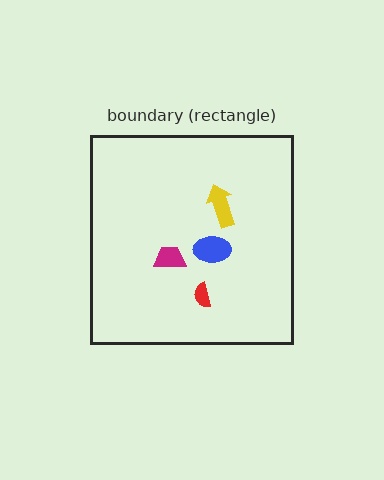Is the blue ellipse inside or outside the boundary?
Inside.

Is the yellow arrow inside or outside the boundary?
Inside.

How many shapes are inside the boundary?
4 inside, 0 outside.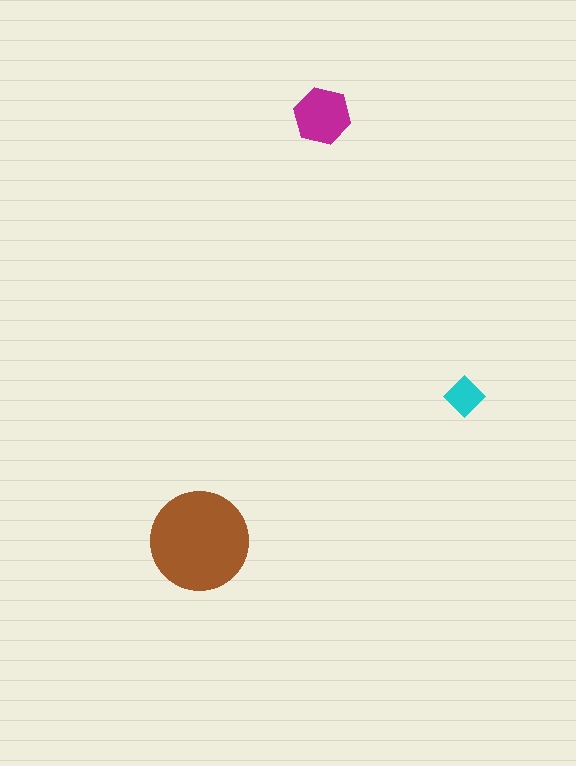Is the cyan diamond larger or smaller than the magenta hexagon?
Smaller.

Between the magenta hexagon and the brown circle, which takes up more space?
The brown circle.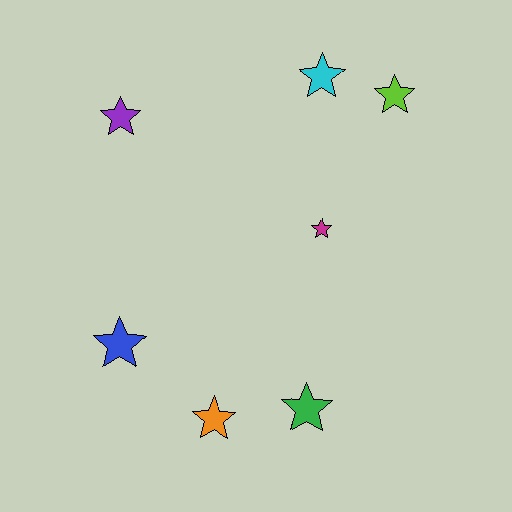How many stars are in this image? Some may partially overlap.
There are 7 stars.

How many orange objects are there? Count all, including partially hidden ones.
There is 1 orange object.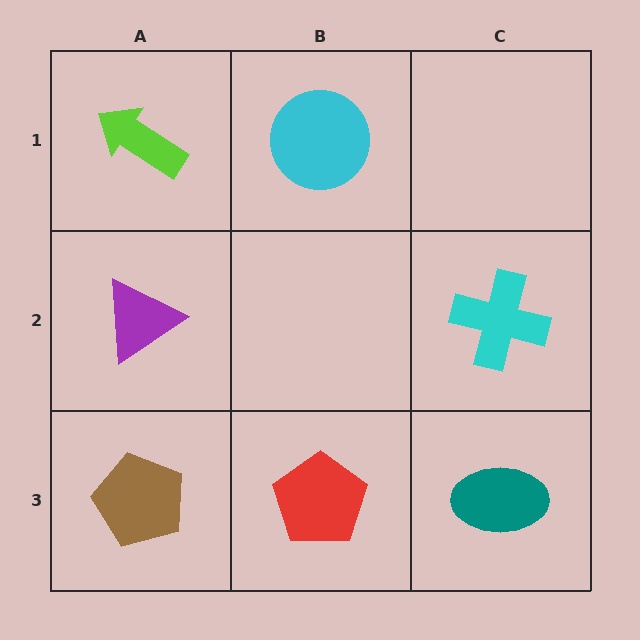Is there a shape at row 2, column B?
No, that cell is empty.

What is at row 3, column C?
A teal ellipse.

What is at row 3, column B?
A red pentagon.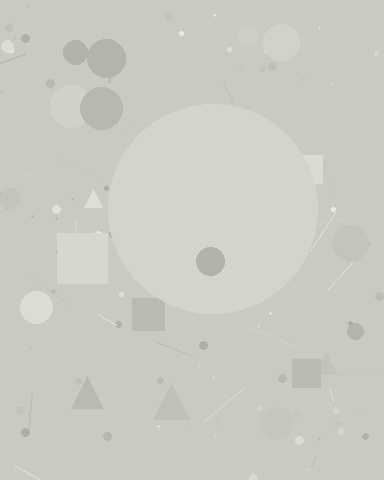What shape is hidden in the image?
A circle is hidden in the image.